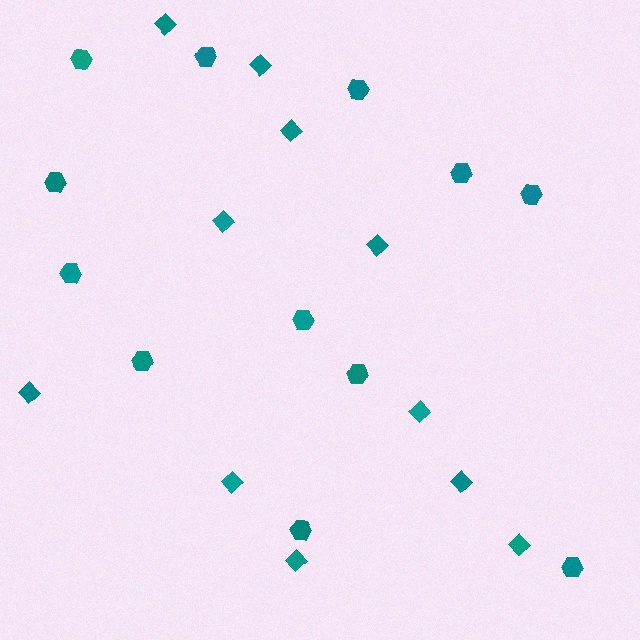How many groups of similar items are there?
There are 2 groups: one group of hexagons (12) and one group of diamonds (11).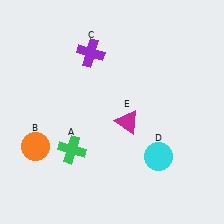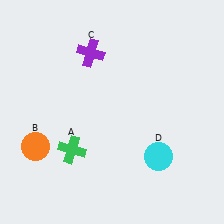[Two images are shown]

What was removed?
The magenta triangle (E) was removed in Image 2.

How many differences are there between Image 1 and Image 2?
There is 1 difference between the two images.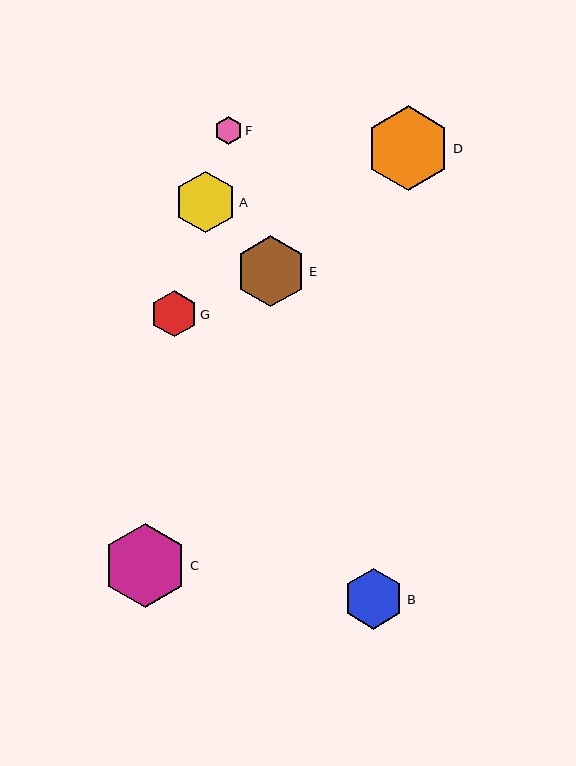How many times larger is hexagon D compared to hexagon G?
Hexagon D is approximately 1.8 times the size of hexagon G.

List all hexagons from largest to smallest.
From largest to smallest: C, D, E, A, B, G, F.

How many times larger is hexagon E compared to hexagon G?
Hexagon E is approximately 1.5 times the size of hexagon G.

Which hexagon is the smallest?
Hexagon F is the smallest with a size of approximately 28 pixels.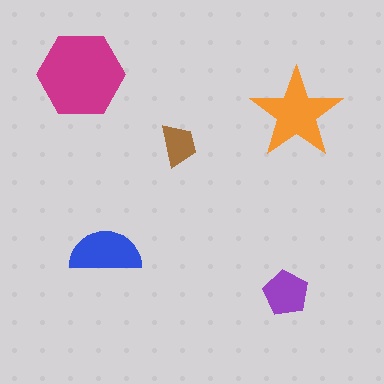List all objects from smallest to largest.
The brown trapezoid, the purple pentagon, the blue semicircle, the orange star, the magenta hexagon.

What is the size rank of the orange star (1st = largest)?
2nd.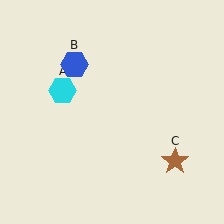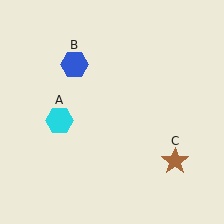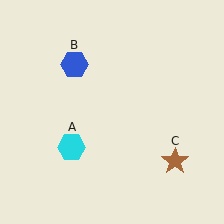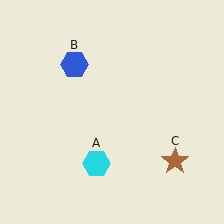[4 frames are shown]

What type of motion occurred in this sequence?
The cyan hexagon (object A) rotated counterclockwise around the center of the scene.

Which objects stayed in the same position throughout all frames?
Blue hexagon (object B) and brown star (object C) remained stationary.